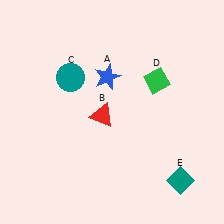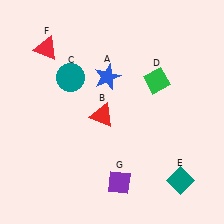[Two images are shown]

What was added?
A red triangle (F), a purple diamond (G) were added in Image 2.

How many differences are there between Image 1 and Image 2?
There are 2 differences between the two images.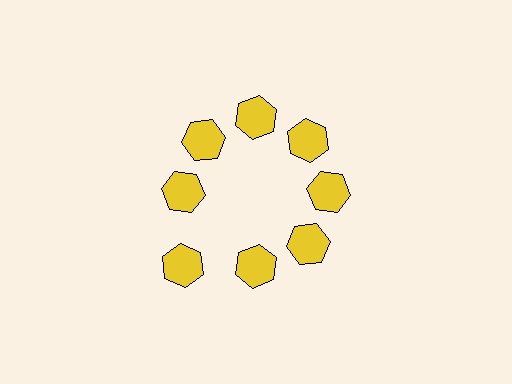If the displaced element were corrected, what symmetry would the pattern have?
It would have 8-fold rotational symmetry — the pattern would map onto itself every 45 degrees.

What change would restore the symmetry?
The symmetry would be restored by moving it inward, back onto the ring so that all 8 hexagons sit at equal angles and equal distance from the center.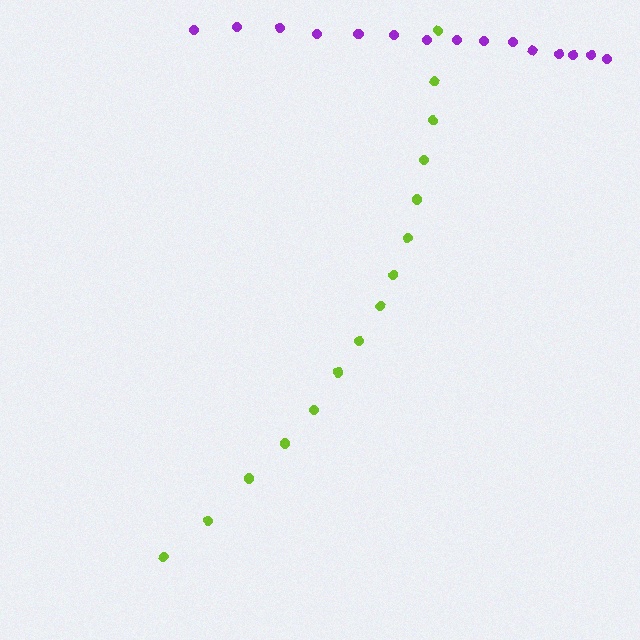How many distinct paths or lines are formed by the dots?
There are 2 distinct paths.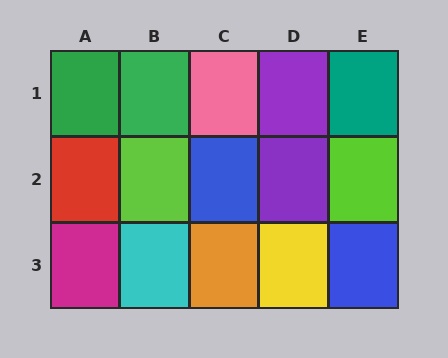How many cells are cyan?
1 cell is cyan.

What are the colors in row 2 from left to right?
Red, lime, blue, purple, lime.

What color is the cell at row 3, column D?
Yellow.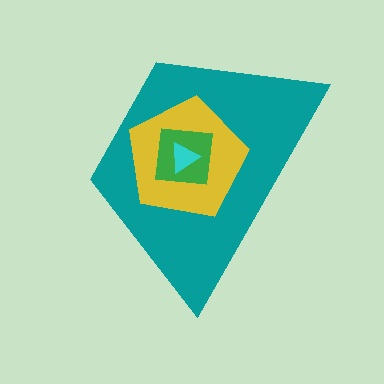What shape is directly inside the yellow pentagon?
The green square.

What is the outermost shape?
The teal trapezoid.